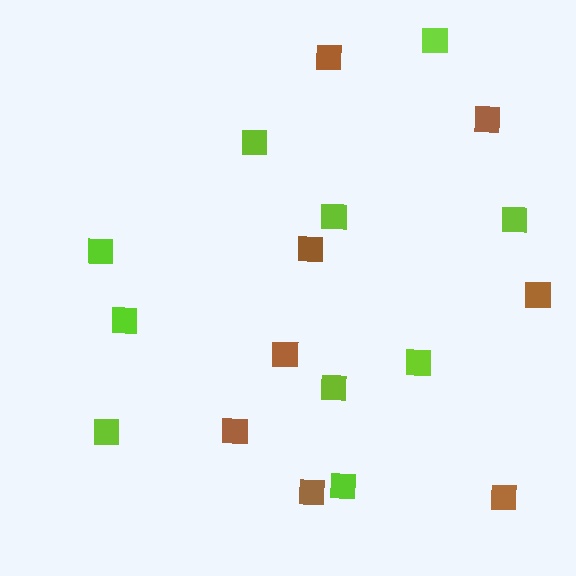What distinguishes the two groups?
There are 2 groups: one group of brown squares (8) and one group of lime squares (10).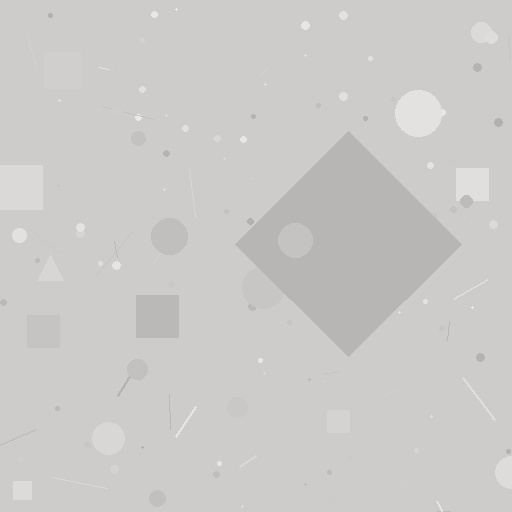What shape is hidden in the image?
A diamond is hidden in the image.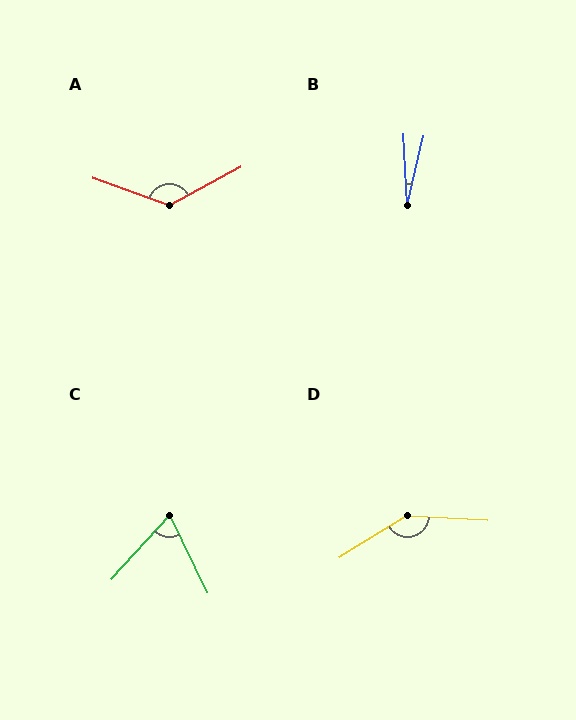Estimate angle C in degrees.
Approximately 68 degrees.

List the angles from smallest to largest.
B (16°), C (68°), A (132°), D (146°).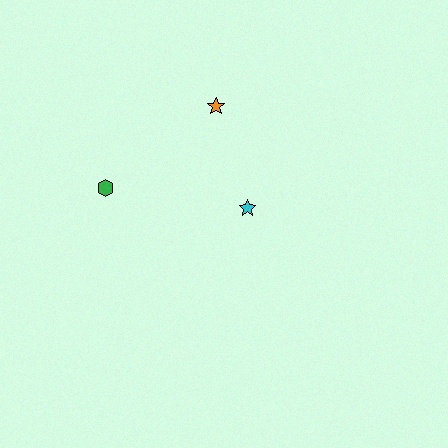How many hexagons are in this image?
There is 1 hexagon.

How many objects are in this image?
There are 3 objects.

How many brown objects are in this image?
There are no brown objects.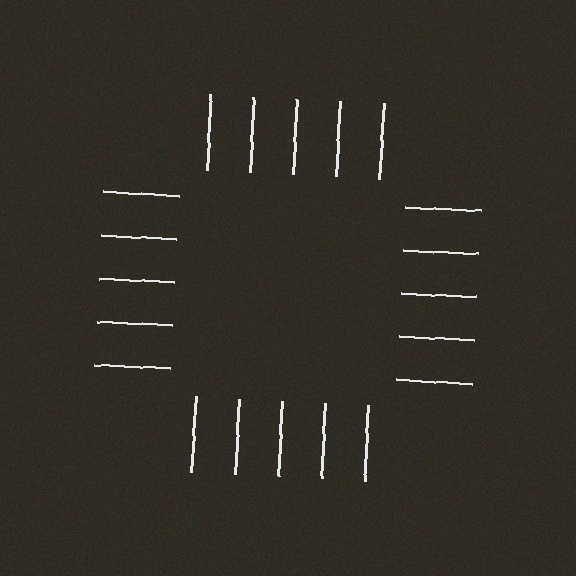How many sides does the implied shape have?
4 sides — the line-ends trace a square.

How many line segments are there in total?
20 — 5 along each of the 4 edges.